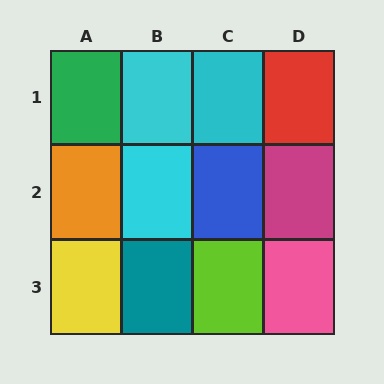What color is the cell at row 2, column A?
Orange.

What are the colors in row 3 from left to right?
Yellow, teal, lime, pink.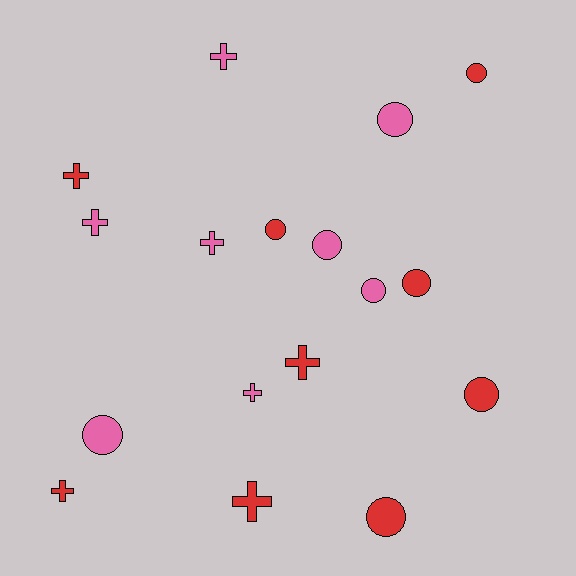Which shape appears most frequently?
Circle, with 9 objects.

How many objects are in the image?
There are 17 objects.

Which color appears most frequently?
Red, with 9 objects.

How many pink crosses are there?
There are 4 pink crosses.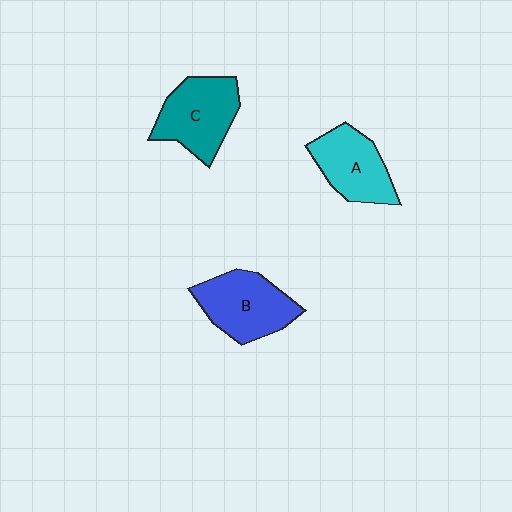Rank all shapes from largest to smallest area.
From largest to smallest: B (blue), C (teal), A (cyan).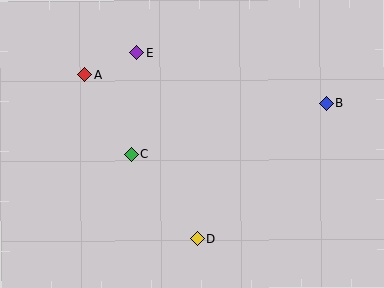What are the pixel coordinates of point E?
Point E is at (137, 53).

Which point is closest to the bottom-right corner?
Point D is closest to the bottom-right corner.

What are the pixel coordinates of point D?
Point D is at (197, 239).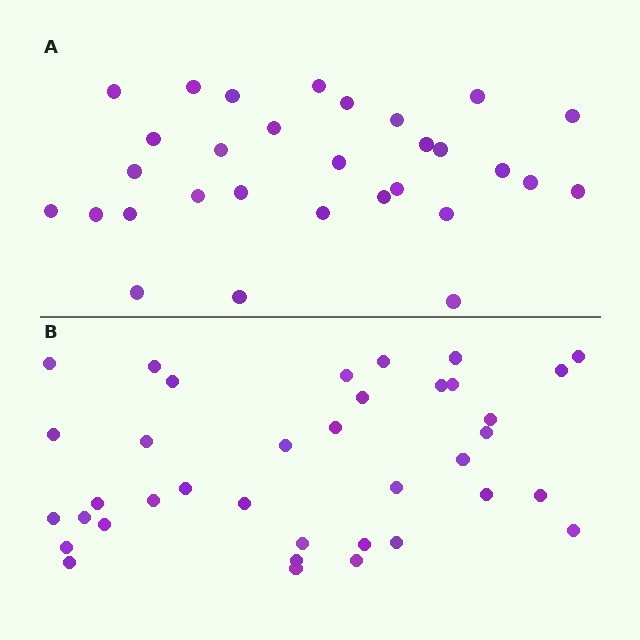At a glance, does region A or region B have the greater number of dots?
Region B (the bottom region) has more dots.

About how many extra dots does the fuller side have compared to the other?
Region B has roughly 8 or so more dots than region A.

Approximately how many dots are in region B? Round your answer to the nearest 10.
About 40 dots. (The exact count is 37, which rounds to 40.)